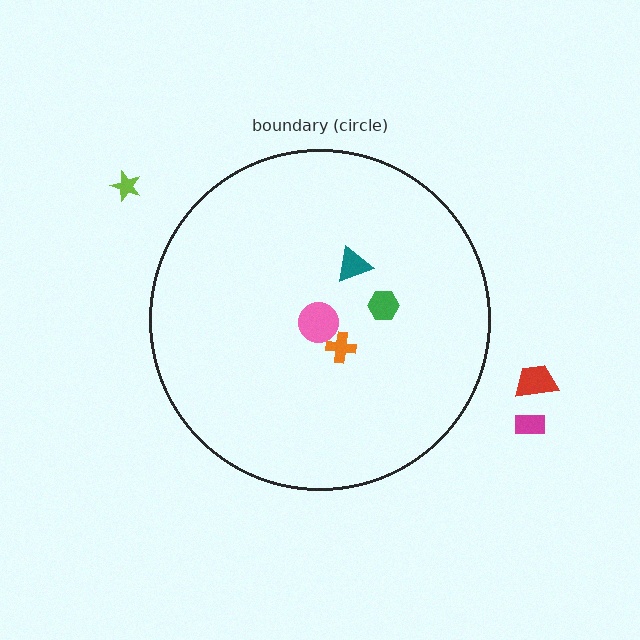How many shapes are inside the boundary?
4 inside, 3 outside.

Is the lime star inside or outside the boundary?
Outside.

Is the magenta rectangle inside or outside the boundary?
Outside.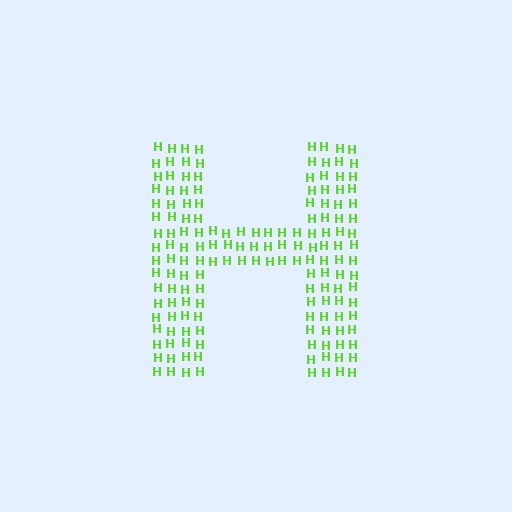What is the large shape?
The large shape is the letter H.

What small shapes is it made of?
It is made of small letter H's.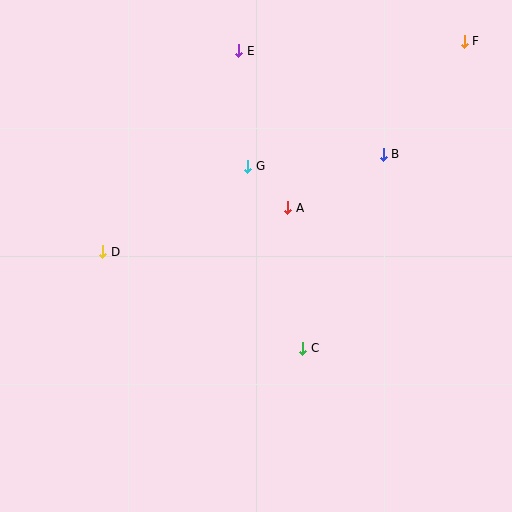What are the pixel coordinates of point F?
Point F is at (464, 41).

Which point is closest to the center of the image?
Point A at (288, 208) is closest to the center.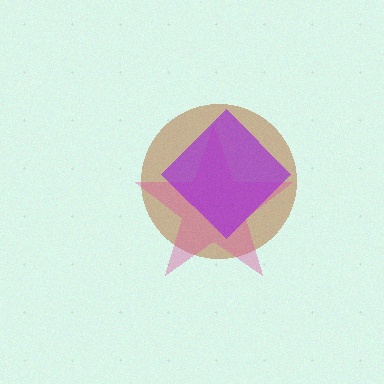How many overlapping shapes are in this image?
There are 3 overlapping shapes in the image.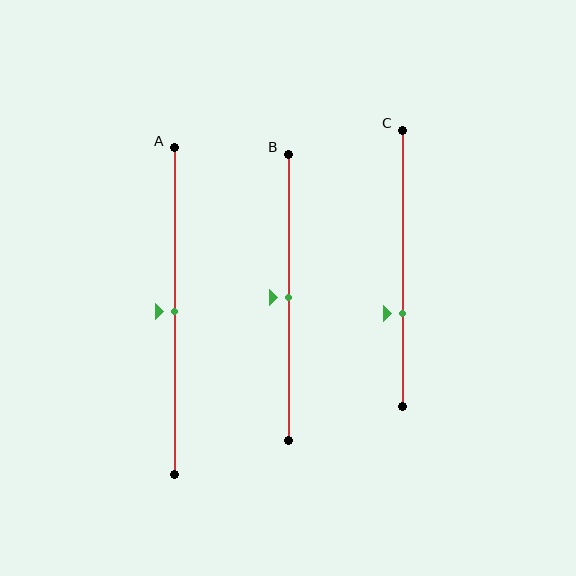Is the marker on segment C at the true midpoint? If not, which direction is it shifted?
No, the marker on segment C is shifted downward by about 16% of the segment length.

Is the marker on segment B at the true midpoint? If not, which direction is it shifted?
Yes, the marker on segment B is at the true midpoint.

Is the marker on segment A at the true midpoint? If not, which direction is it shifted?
Yes, the marker on segment A is at the true midpoint.